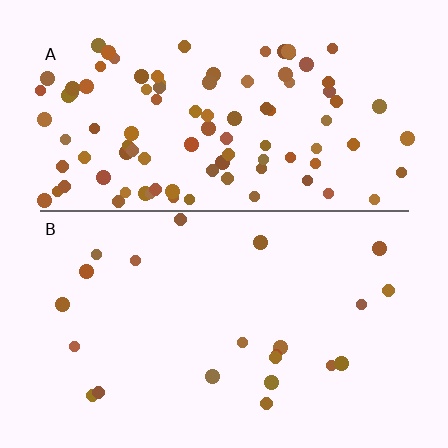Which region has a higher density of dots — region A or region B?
A (the top).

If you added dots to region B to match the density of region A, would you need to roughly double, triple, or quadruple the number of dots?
Approximately quadruple.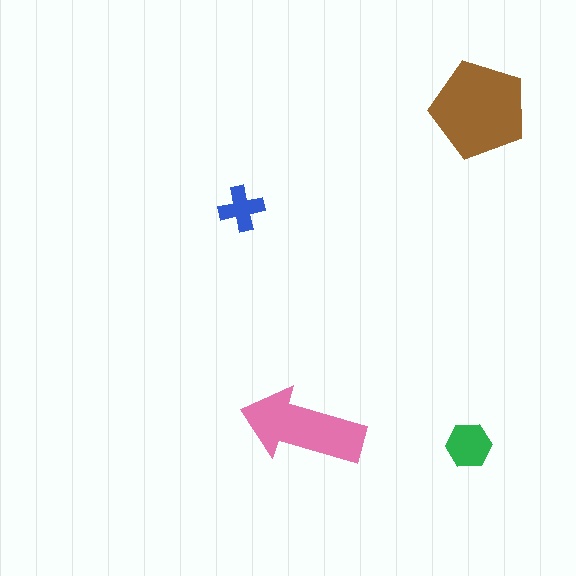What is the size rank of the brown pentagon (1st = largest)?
1st.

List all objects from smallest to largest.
The blue cross, the green hexagon, the pink arrow, the brown pentagon.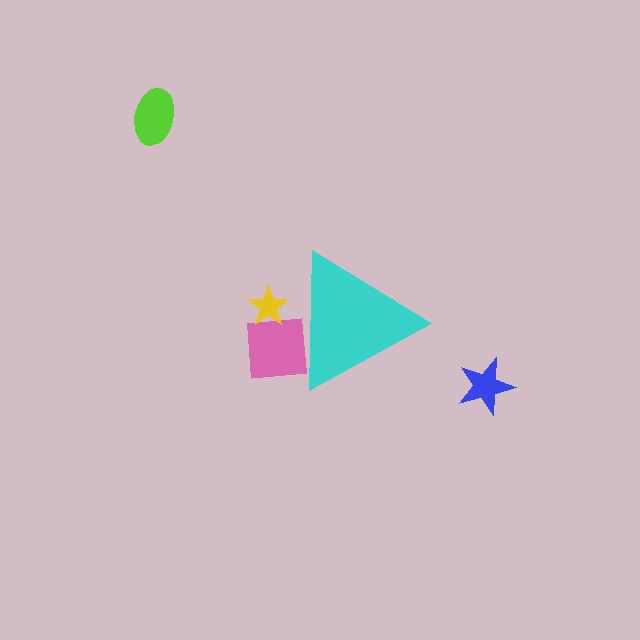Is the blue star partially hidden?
No, the blue star is fully visible.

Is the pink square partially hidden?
Yes, the pink square is partially hidden behind the cyan triangle.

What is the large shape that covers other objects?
A cyan triangle.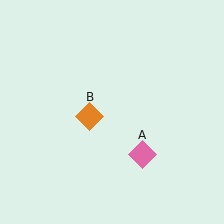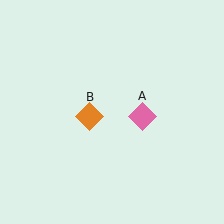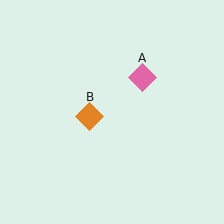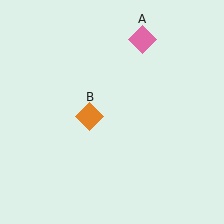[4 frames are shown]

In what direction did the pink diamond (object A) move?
The pink diamond (object A) moved up.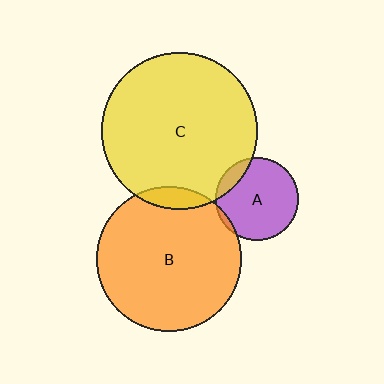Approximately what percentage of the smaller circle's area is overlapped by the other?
Approximately 5%.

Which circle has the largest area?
Circle C (yellow).